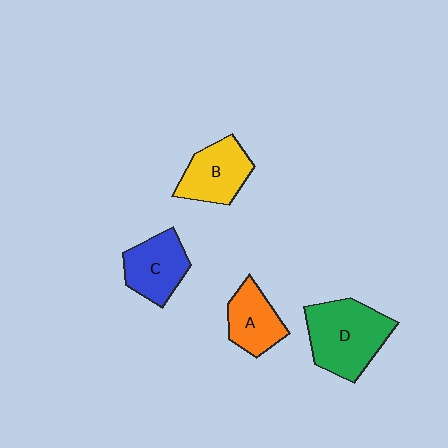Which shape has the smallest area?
Shape A (orange).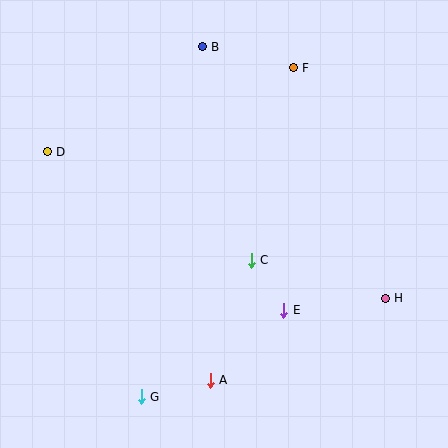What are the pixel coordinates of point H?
Point H is at (385, 298).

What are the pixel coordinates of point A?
Point A is at (210, 380).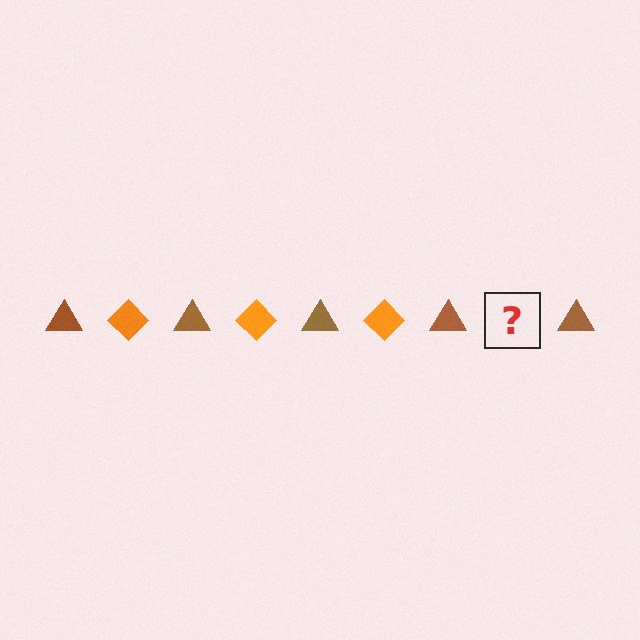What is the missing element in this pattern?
The missing element is an orange diamond.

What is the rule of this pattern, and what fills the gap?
The rule is that the pattern alternates between brown triangle and orange diamond. The gap should be filled with an orange diamond.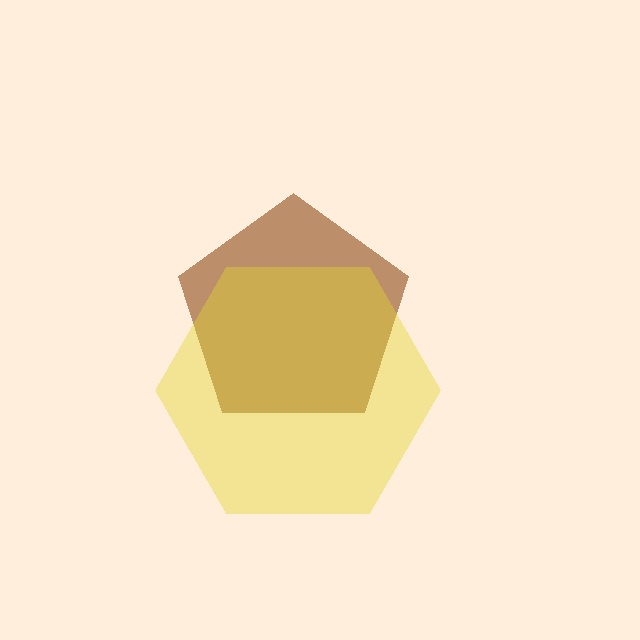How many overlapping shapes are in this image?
There are 2 overlapping shapes in the image.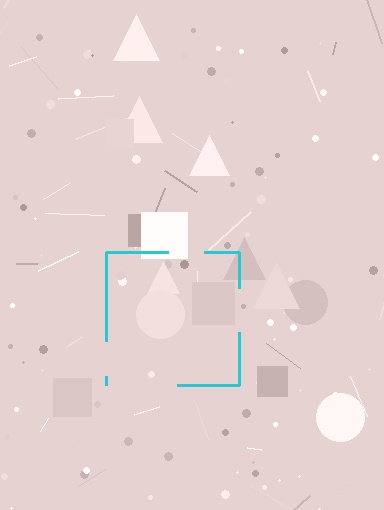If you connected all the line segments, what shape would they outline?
They would outline a square.